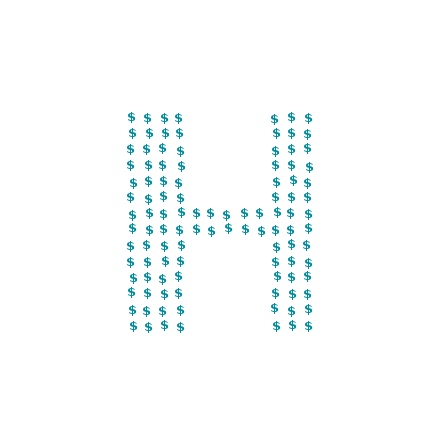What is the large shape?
The large shape is the letter H.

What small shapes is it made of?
It is made of small dollar signs.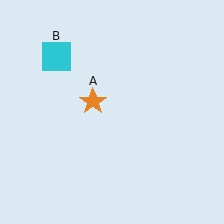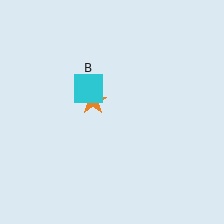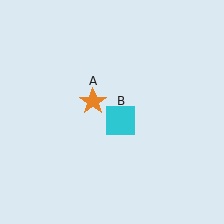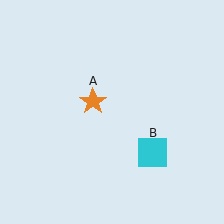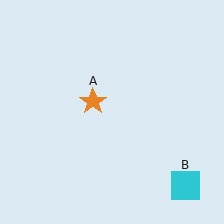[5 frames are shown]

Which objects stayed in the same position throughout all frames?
Orange star (object A) remained stationary.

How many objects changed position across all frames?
1 object changed position: cyan square (object B).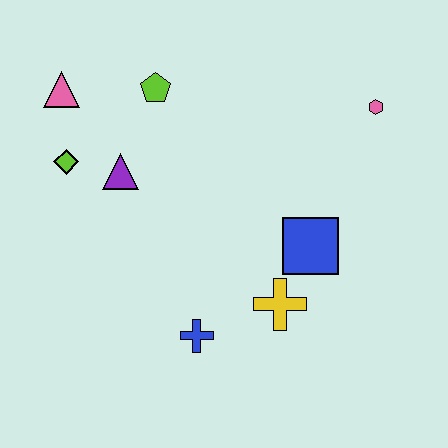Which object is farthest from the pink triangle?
The pink hexagon is farthest from the pink triangle.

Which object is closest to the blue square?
The yellow cross is closest to the blue square.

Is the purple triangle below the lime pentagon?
Yes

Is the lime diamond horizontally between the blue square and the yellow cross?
No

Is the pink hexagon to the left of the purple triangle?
No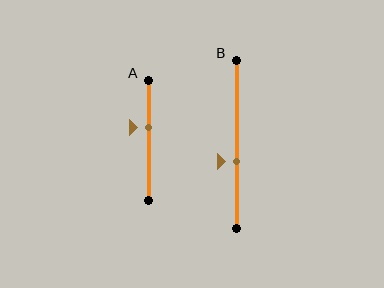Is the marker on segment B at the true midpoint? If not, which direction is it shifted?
No, the marker on segment B is shifted downward by about 10% of the segment length.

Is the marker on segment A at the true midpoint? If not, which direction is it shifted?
No, the marker on segment A is shifted upward by about 11% of the segment length.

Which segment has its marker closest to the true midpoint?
Segment B has its marker closest to the true midpoint.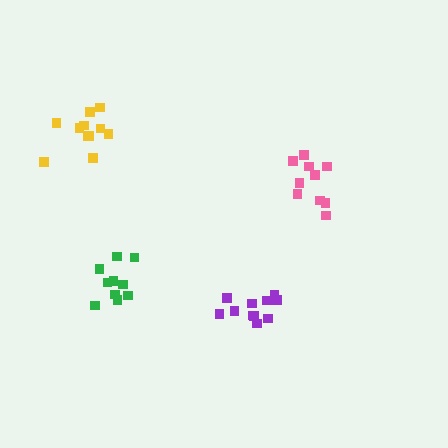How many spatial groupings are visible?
There are 4 spatial groupings.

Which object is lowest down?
The purple cluster is bottommost.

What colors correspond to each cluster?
The clusters are colored: pink, green, purple, yellow.